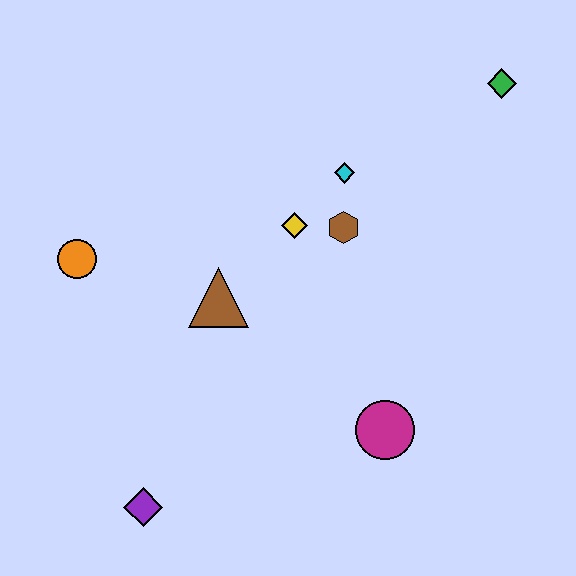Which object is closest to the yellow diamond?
The brown hexagon is closest to the yellow diamond.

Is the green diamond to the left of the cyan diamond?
No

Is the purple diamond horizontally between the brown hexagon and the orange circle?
Yes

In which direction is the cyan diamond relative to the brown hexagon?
The cyan diamond is above the brown hexagon.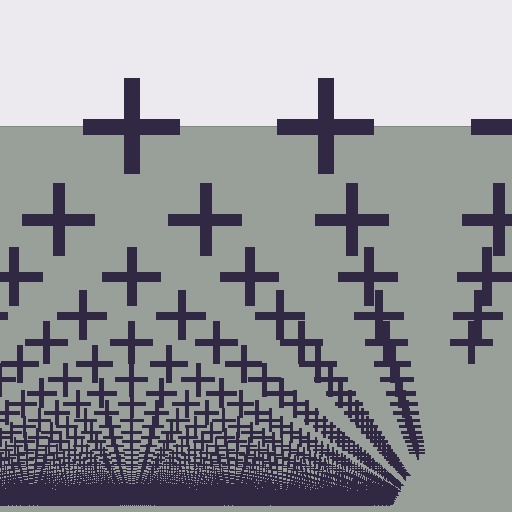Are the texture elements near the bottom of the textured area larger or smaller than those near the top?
Smaller. The gradient is inverted — elements near the bottom are smaller and denser.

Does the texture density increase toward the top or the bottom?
Density increases toward the bottom.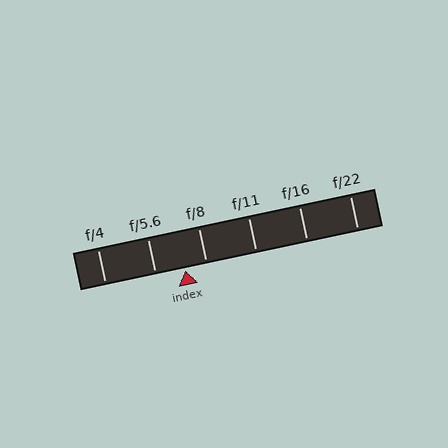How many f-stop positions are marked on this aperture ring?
There are 6 f-stop positions marked.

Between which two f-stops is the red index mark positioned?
The index mark is between f/5.6 and f/8.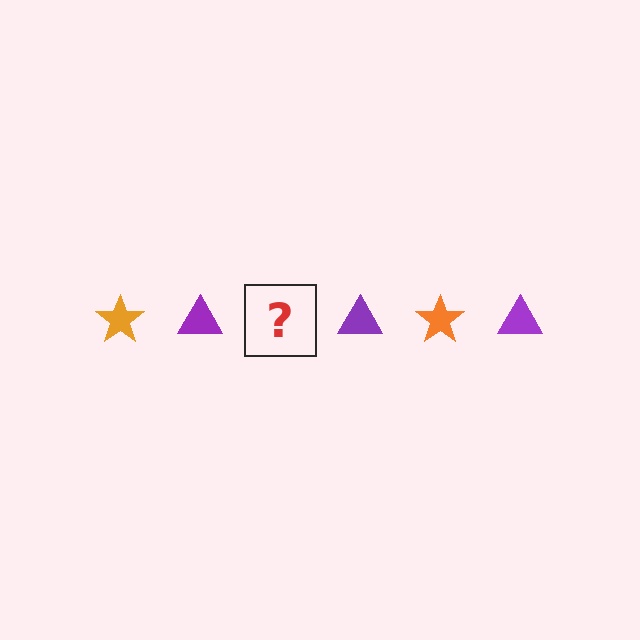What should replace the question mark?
The question mark should be replaced with an orange star.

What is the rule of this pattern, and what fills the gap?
The rule is that the pattern alternates between orange star and purple triangle. The gap should be filled with an orange star.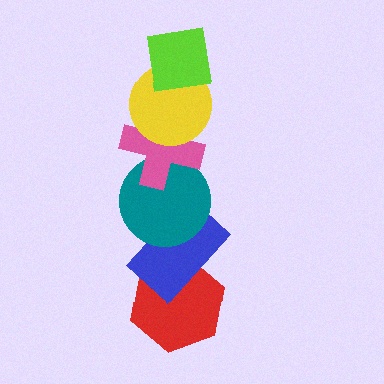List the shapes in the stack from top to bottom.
From top to bottom: the lime square, the yellow circle, the pink cross, the teal circle, the blue rectangle, the red hexagon.